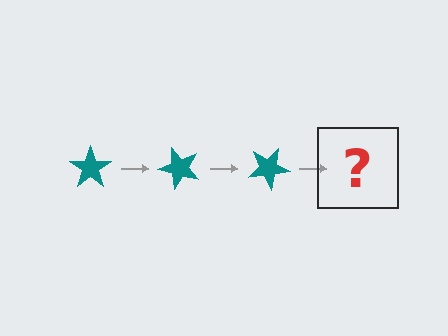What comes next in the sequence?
The next element should be a teal star rotated 150 degrees.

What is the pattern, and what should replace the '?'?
The pattern is that the star rotates 50 degrees each step. The '?' should be a teal star rotated 150 degrees.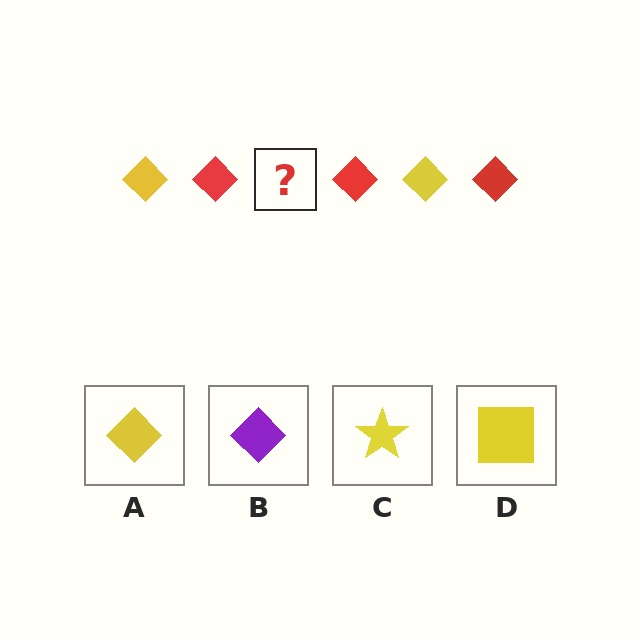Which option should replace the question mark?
Option A.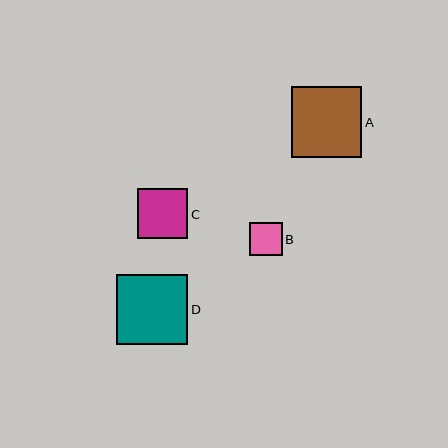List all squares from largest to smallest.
From largest to smallest: D, A, C, B.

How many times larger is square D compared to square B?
Square D is approximately 2.1 times the size of square B.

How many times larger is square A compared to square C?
Square A is approximately 1.4 times the size of square C.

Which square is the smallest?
Square B is the smallest with a size of approximately 33 pixels.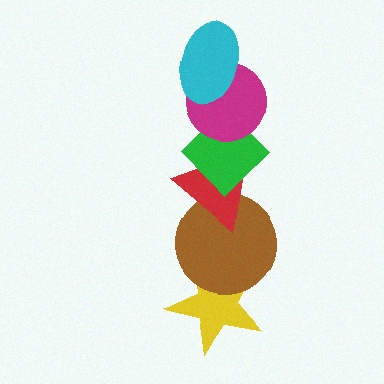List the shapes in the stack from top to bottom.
From top to bottom: the cyan ellipse, the magenta circle, the green diamond, the red triangle, the brown circle, the yellow star.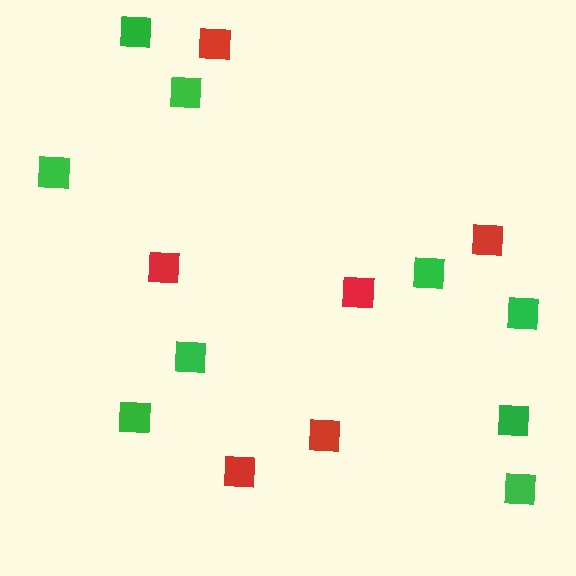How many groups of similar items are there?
There are 2 groups: one group of red squares (6) and one group of green squares (9).